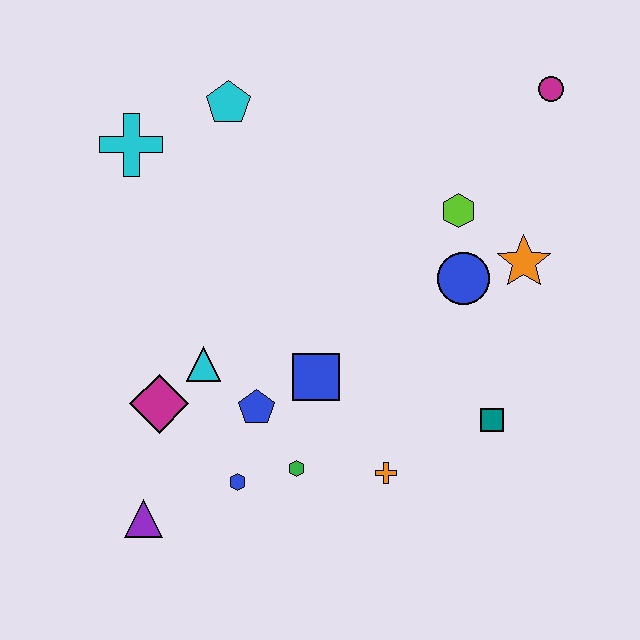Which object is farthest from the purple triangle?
The magenta circle is farthest from the purple triangle.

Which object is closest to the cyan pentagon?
The cyan cross is closest to the cyan pentagon.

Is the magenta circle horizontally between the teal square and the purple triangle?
No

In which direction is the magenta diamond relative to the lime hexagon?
The magenta diamond is to the left of the lime hexagon.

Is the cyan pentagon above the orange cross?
Yes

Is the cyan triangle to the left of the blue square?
Yes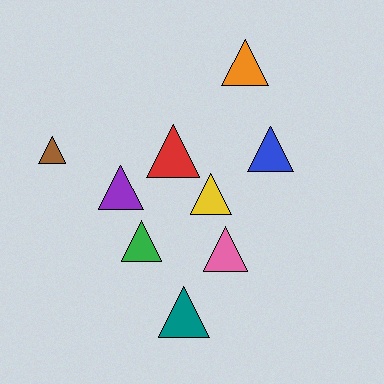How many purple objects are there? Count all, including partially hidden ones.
There is 1 purple object.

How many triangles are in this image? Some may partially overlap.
There are 9 triangles.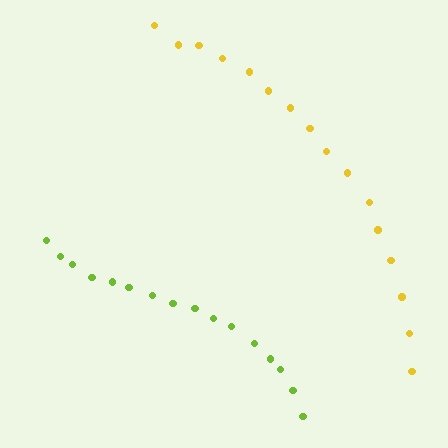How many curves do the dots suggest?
There are 2 distinct paths.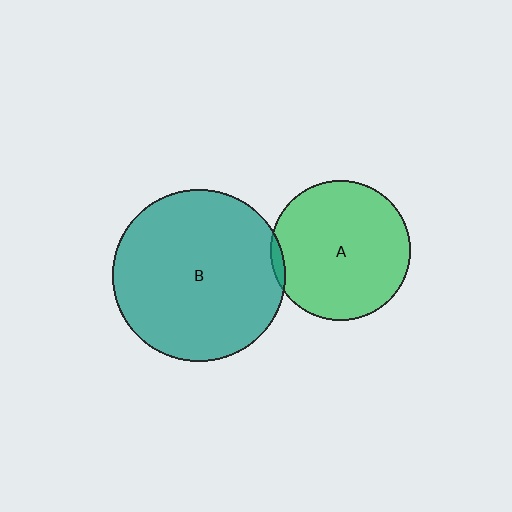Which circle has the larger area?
Circle B (teal).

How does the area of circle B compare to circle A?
Approximately 1.5 times.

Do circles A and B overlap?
Yes.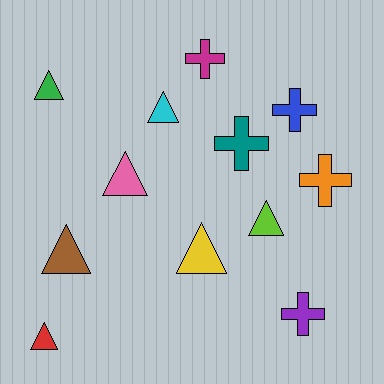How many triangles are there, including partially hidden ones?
There are 7 triangles.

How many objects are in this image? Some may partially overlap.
There are 12 objects.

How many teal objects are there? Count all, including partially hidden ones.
There is 1 teal object.